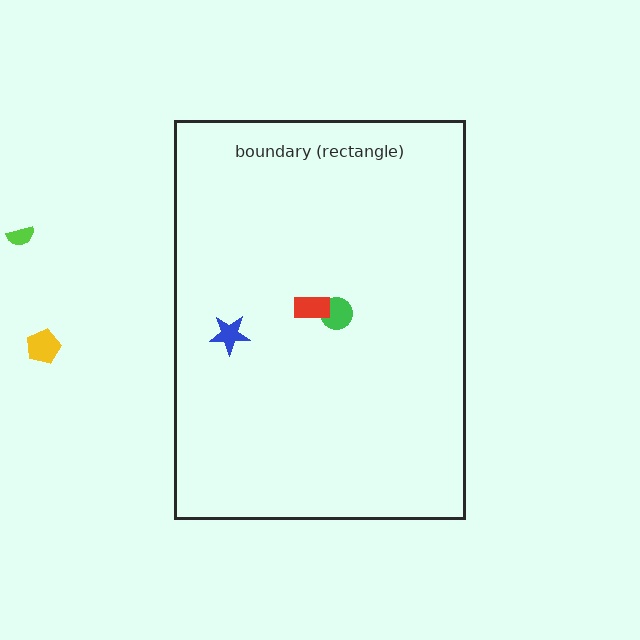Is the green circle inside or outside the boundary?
Inside.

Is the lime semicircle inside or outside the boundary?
Outside.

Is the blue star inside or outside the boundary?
Inside.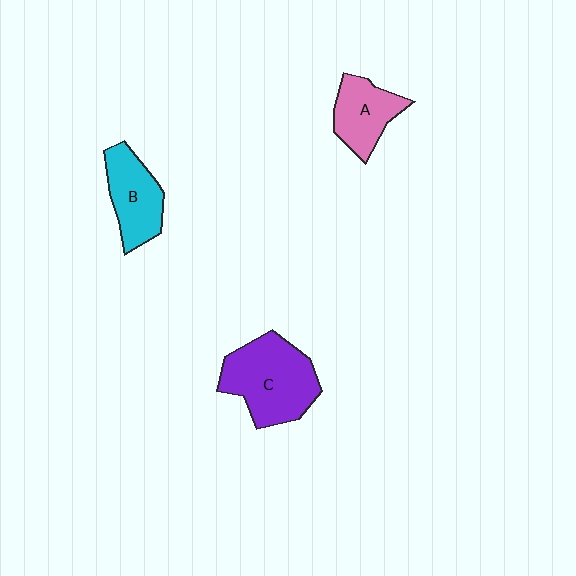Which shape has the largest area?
Shape C (purple).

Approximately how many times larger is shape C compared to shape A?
Approximately 1.7 times.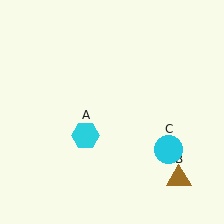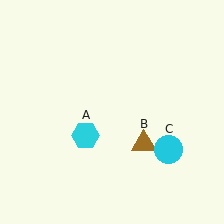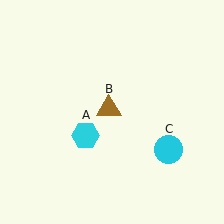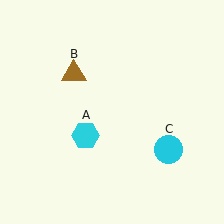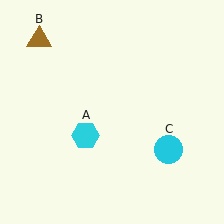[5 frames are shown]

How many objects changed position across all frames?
1 object changed position: brown triangle (object B).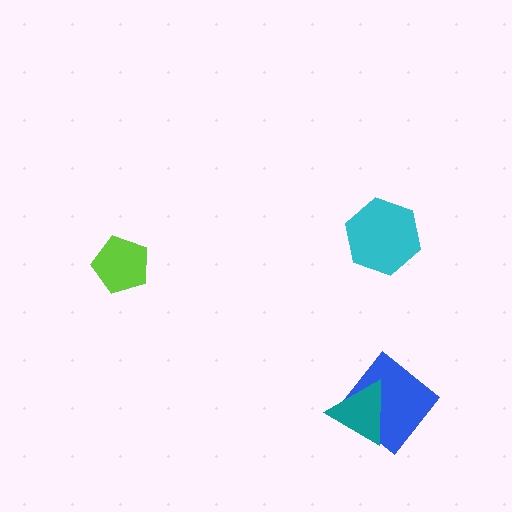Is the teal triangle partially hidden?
No, no other shape covers it.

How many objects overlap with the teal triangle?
1 object overlaps with the teal triangle.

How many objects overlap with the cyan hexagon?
0 objects overlap with the cyan hexagon.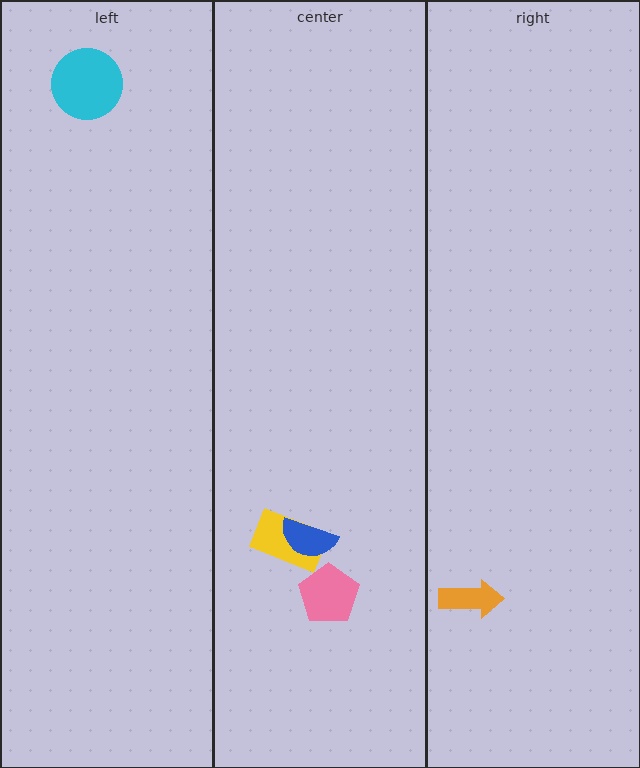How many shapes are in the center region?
3.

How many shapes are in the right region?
1.